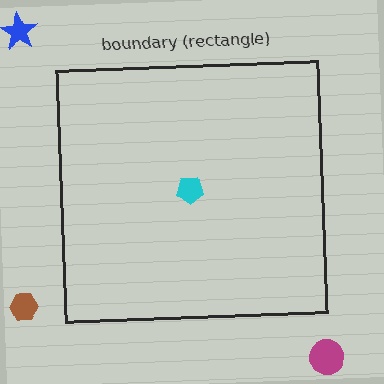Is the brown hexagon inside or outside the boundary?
Outside.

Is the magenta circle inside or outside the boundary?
Outside.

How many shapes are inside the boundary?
1 inside, 3 outside.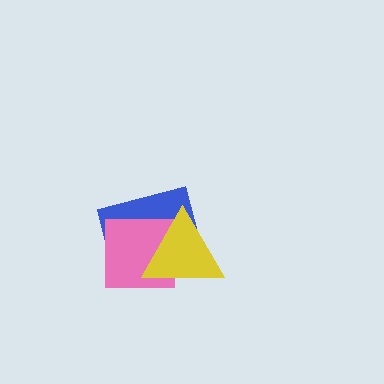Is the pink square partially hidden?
Yes, it is partially covered by another shape.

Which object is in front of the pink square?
The yellow triangle is in front of the pink square.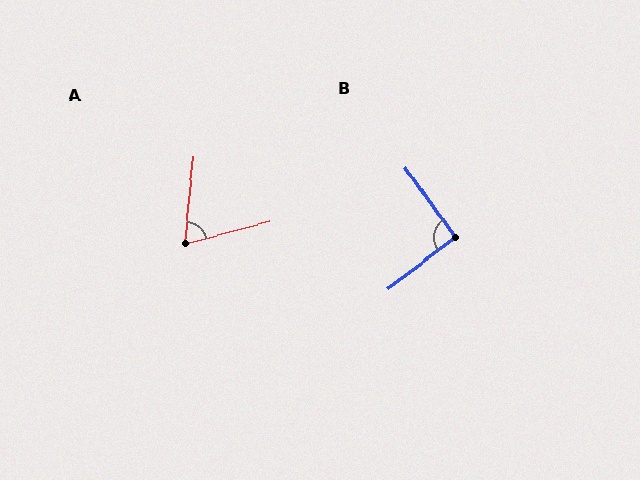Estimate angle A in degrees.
Approximately 70 degrees.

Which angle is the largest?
B, at approximately 92 degrees.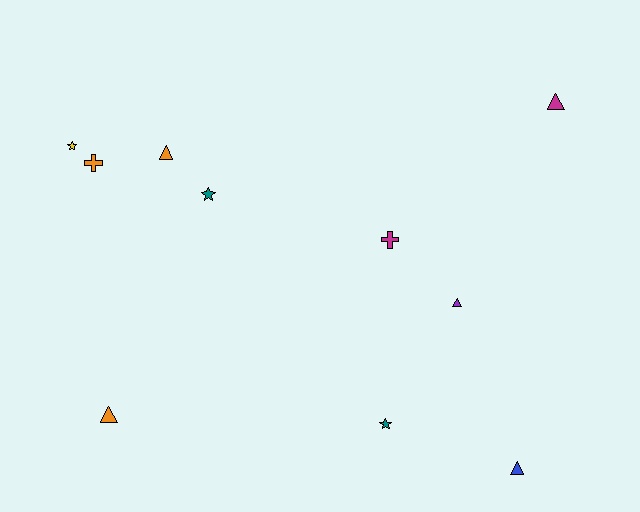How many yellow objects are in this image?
There is 1 yellow object.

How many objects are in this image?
There are 10 objects.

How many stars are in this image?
There are 3 stars.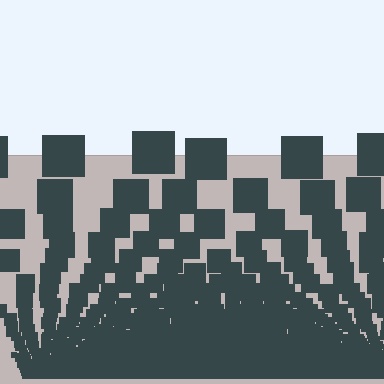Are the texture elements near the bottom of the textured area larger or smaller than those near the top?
Smaller. The gradient is inverted — elements near the bottom are smaller and denser.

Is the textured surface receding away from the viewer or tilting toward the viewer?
The surface appears to tilt toward the viewer. Texture elements get larger and sparser toward the top.